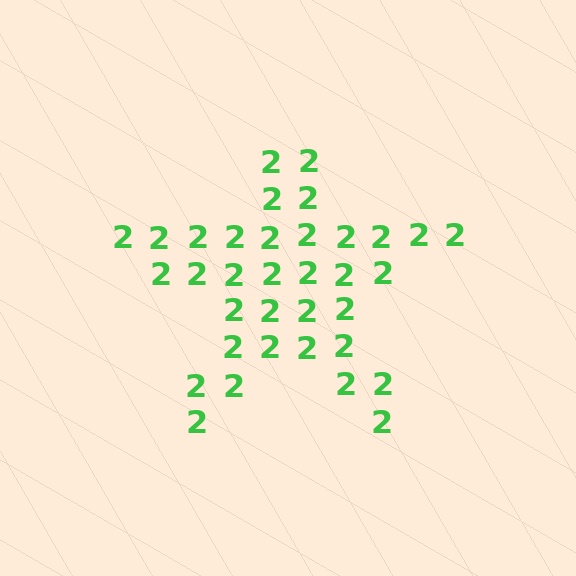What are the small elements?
The small elements are digit 2's.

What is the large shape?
The large shape is a star.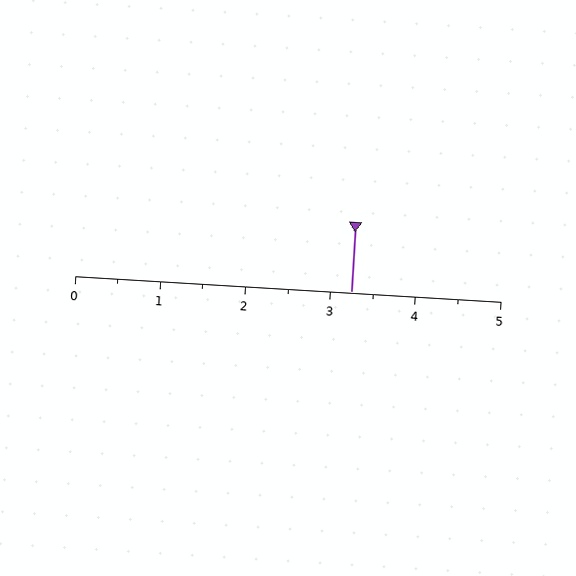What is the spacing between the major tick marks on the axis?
The major ticks are spaced 1 apart.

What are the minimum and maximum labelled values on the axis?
The axis runs from 0 to 5.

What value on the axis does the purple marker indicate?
The marker indicates approximately 3.2.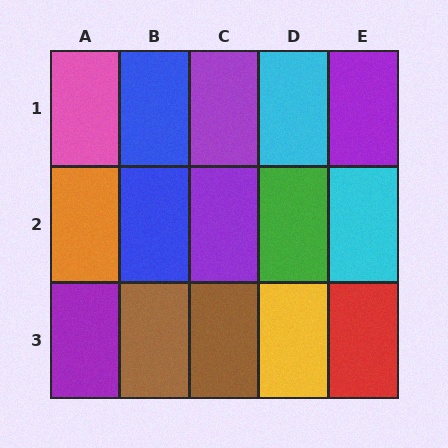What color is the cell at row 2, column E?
Cyan.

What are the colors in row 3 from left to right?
Purple, brown, brown, yellow, red.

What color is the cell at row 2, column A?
Orange.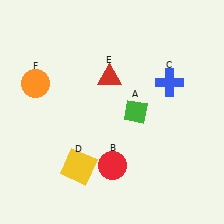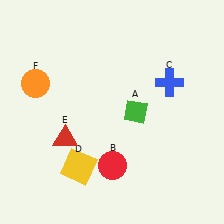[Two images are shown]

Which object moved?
The red triangle (E) moved down.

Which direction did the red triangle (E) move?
The red triangle (E) moved down.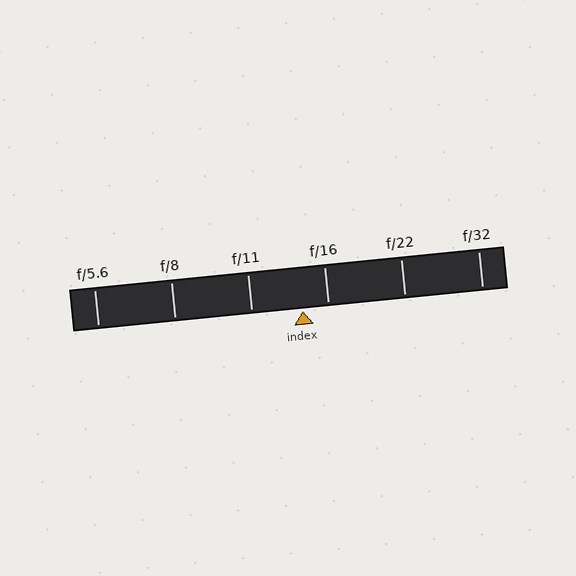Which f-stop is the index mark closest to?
The index mark is closest to f/16.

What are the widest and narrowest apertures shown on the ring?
The widest aperture shown is f/5.6 and the narrowest is f/32.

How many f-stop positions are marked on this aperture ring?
There are 6 f-stop positions marked.